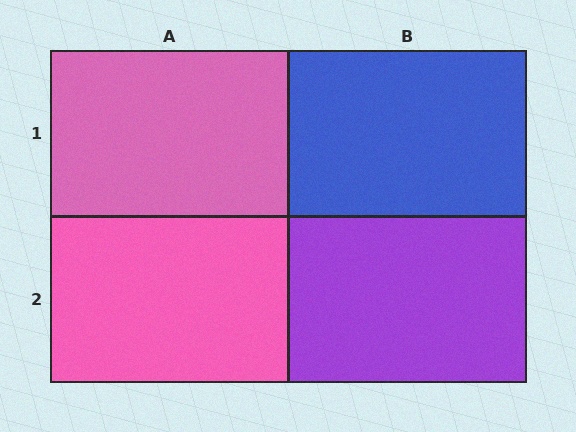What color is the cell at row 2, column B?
Purple.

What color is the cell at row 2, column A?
Pink.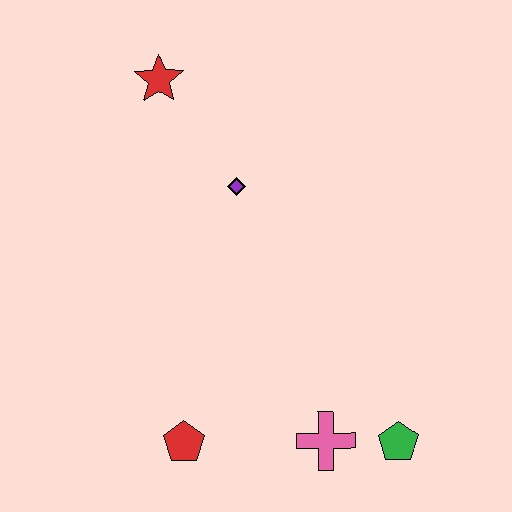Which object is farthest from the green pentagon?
The red star is farthest from the green pentagon.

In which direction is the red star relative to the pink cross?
The red star is above the pink cross.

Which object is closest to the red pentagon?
The pink cross is closest to the red pentagon.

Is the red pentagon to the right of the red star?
Yes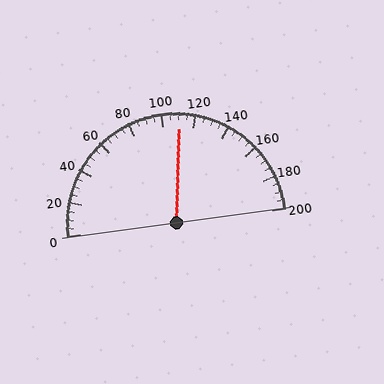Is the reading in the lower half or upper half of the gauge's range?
The reading is in the upper half of the range (0 to 200).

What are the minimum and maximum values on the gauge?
The gauge ranges from 0 to 200.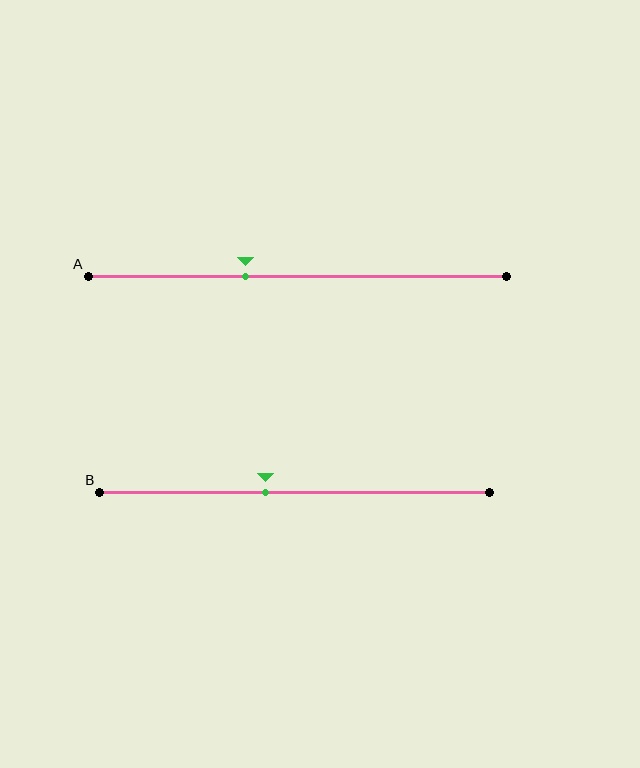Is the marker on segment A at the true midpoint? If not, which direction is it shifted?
No, the marker on segment A is shifted to the left by about 12% of the segment length.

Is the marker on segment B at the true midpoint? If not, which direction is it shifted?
No, the marker on segment B is shifted to the left by about 8% of the segment length.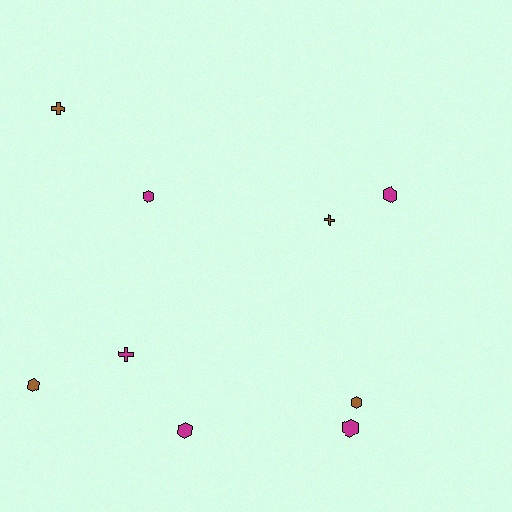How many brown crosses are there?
There are 2 brown crosses.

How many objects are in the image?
There are 9 objects.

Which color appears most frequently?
Magenta, with 5 objects.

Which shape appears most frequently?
Hexagon, with 6 objects.